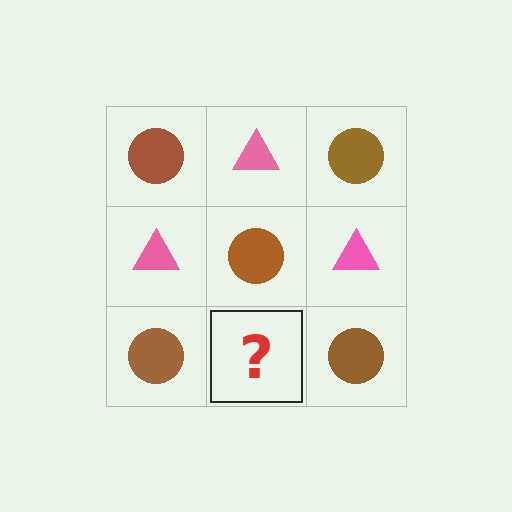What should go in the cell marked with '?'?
The missing cell should contain a pink triangle.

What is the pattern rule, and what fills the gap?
The rule is that it alternates brown circle and pink triangle in a checkerboard pattern. The gap should be filled with a pink triangle.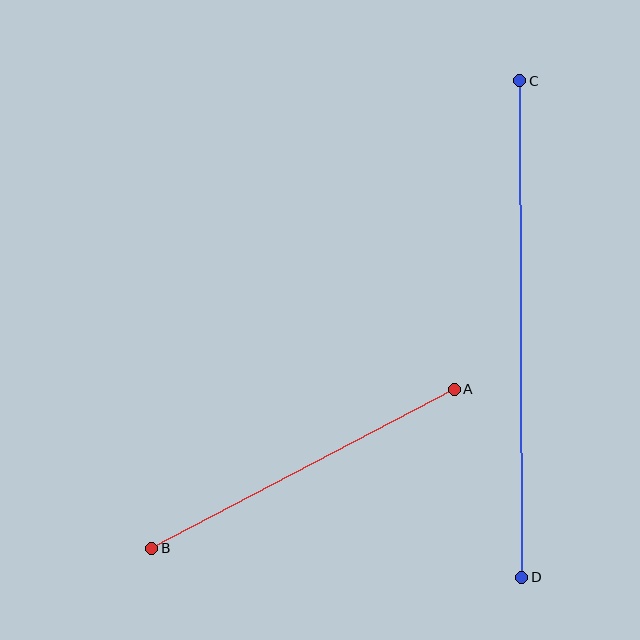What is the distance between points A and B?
The distance is approximately 342 pixels.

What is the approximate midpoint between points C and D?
The midpoint is at approximately (521, 329) pixels.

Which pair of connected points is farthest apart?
Points C and D are farthest apart.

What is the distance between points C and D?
The distance is approximately 496 pixels.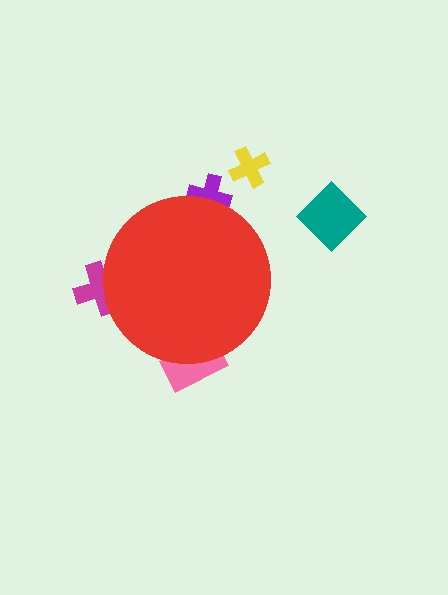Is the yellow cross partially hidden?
No, the yellow cross is fully visible.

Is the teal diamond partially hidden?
No, the teal diamond is fully visible.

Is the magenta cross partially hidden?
Yes, the magenta cross is partially hidden behind the red circle.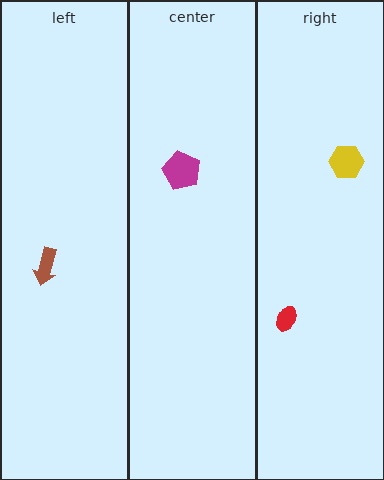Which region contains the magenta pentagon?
The center region.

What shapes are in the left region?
The brown arrow.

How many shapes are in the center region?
1.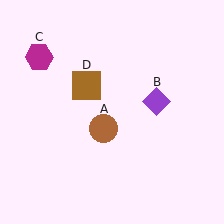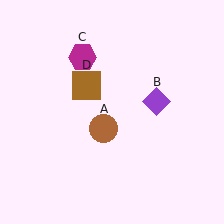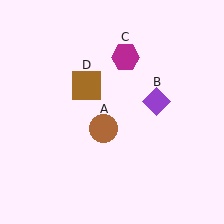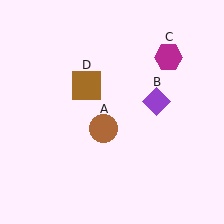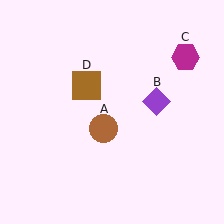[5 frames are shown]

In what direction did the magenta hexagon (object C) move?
The magenta hexagon (object C) moved right.